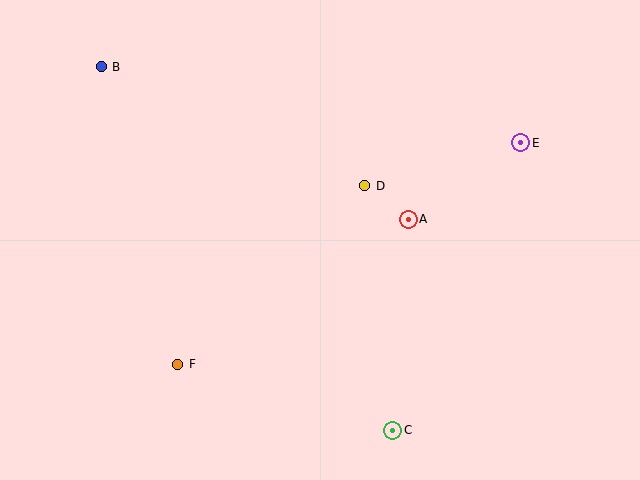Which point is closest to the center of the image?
Point D at (365, 186) is closest to the center.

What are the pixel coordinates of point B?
Point B is at (101, 67).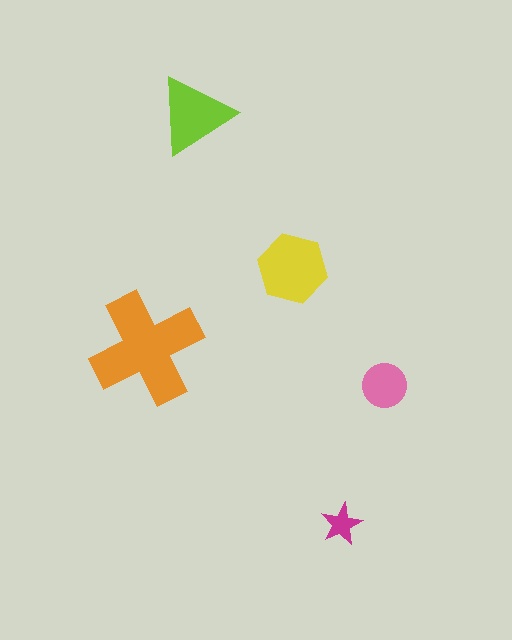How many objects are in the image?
There are 5 objects in the image.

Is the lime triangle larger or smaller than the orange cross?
Smaller.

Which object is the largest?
The orange cross.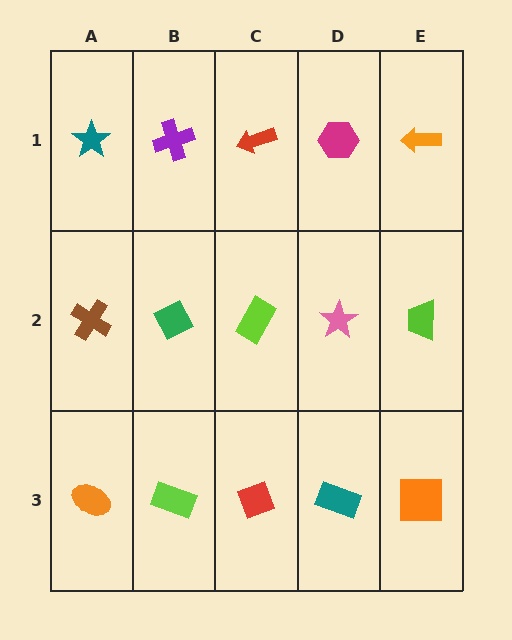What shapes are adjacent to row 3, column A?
A brown cross (row 2, column A), a lime rectangle (row 3, column B).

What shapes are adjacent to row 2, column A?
A teal star (row 1, column A), an orange ellipse (row 3, column A), a green diamond (row 2, column B).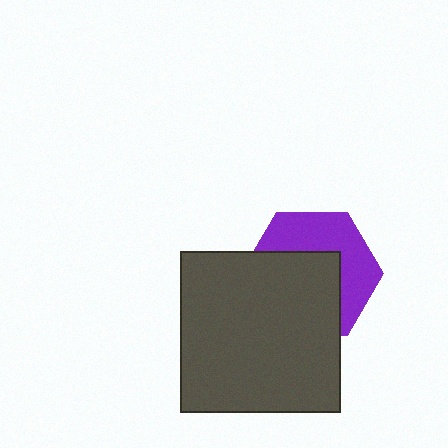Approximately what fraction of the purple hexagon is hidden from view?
Roughly 54% of the purple hexagon is hidden behind the dark gray square.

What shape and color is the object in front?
The object in front is a dark gray square.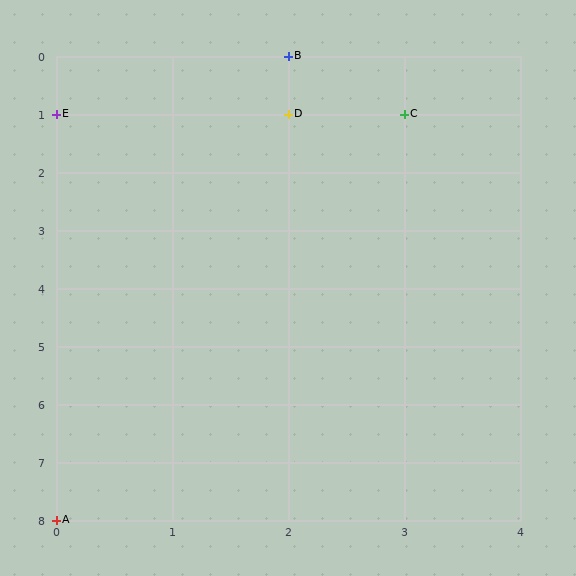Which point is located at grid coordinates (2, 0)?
Point B is at (2, 0).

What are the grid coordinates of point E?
Point E is at grid coordinates (0, 1).